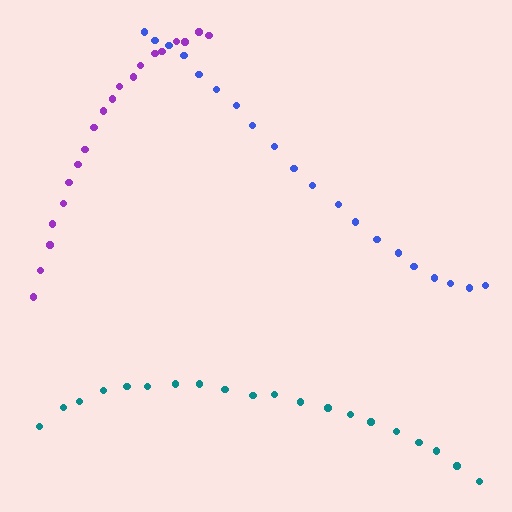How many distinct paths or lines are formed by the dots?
There are 3 distinct paths.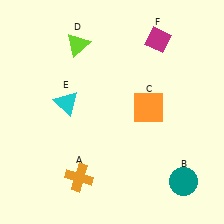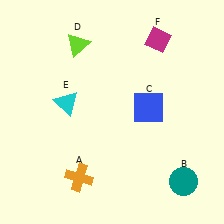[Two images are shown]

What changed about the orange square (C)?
In Image 1, C is orange. In Image 2, it changed to blue.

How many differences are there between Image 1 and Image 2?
There is 1 difference between the two images.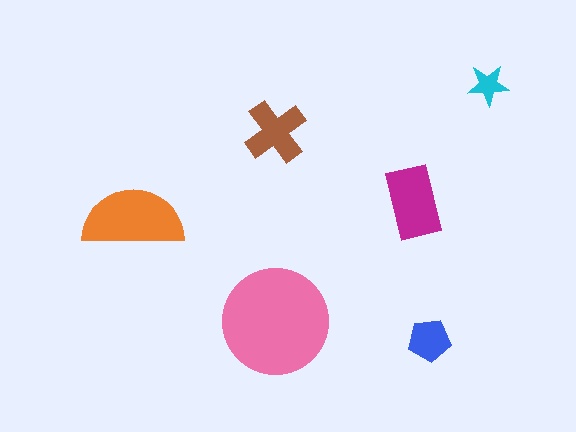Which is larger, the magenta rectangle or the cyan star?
The magenta rectangle.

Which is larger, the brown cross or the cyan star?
The brown cross.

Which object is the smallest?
The cyan star.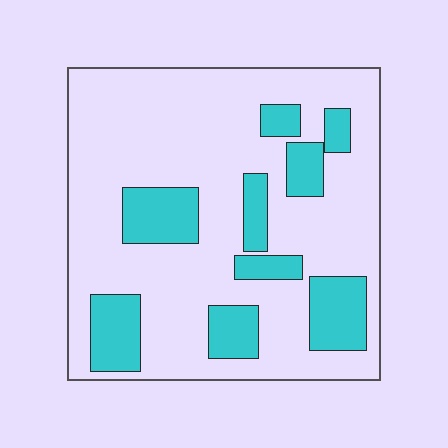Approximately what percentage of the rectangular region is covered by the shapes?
Approximately 25%.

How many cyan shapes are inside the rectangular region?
9.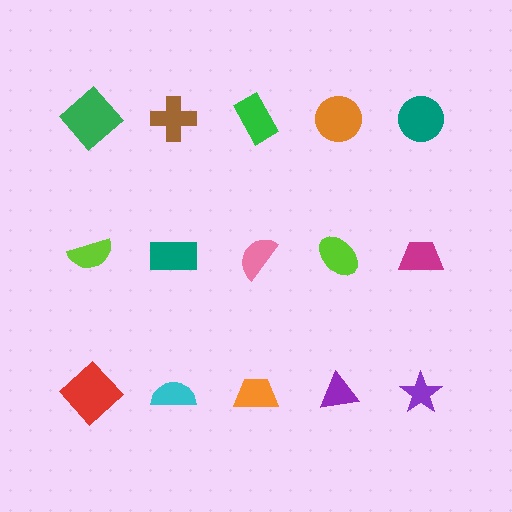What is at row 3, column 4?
A purple triangle.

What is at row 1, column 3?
A green rectangle.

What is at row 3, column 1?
A red diamond.